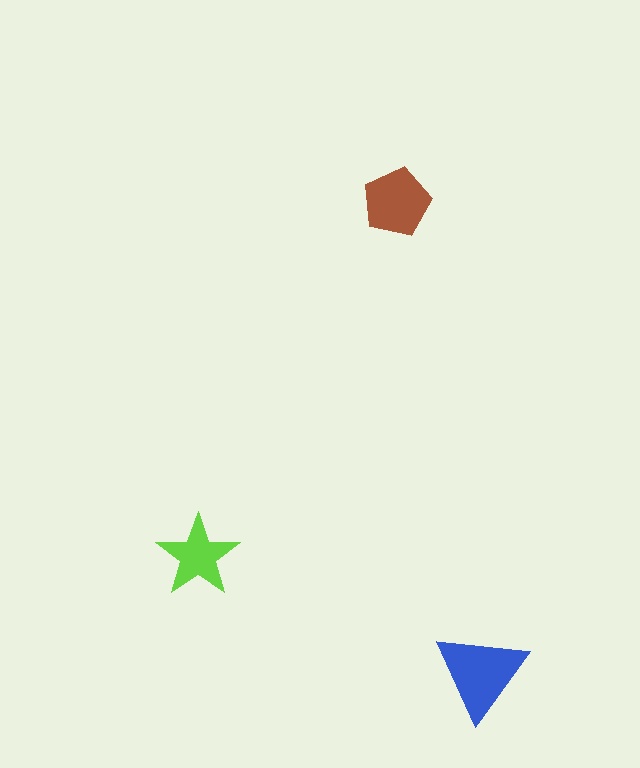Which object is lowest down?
The blue triangle is bottommost.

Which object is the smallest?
The lime star.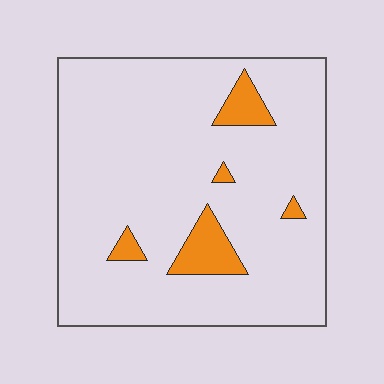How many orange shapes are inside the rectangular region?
5.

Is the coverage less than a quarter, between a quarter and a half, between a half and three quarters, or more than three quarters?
Less than a quarter.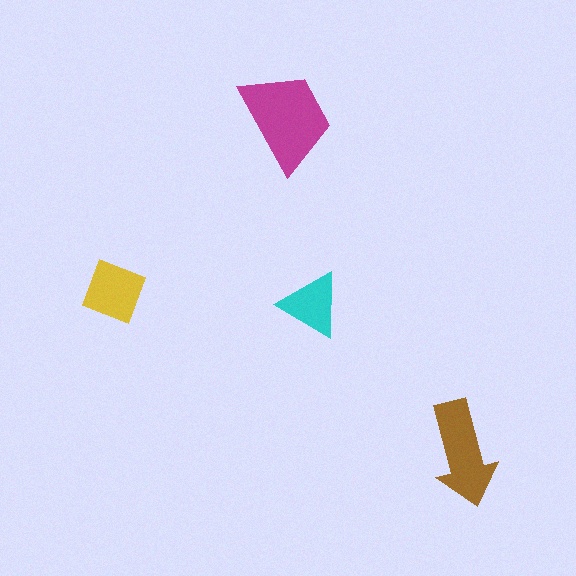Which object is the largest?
The magenta trapezoid.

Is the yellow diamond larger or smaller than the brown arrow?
Smaller.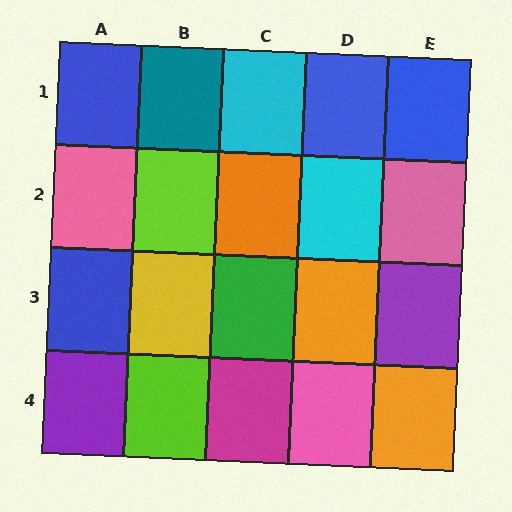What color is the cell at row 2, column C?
Orange.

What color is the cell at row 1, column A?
Blue.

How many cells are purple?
2 cells are purple.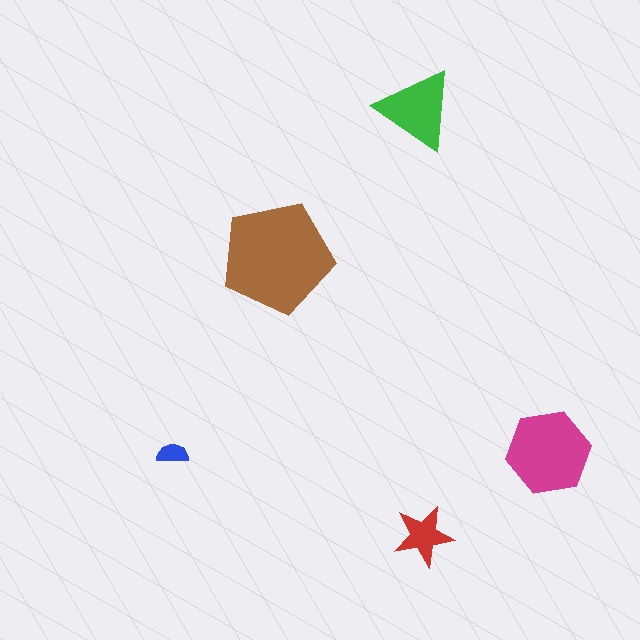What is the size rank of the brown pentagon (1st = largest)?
1st.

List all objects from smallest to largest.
The blue semicircle, the red star, the green triangle, the magenta hexagon, the brown pentagon.